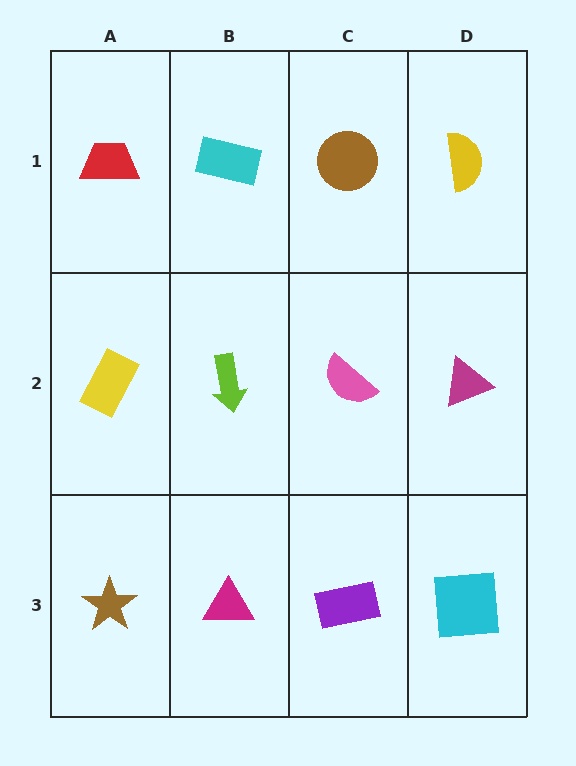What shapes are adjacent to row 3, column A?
A yellow rectangle (row 2, column A), a magenta triangle (row 3, column B).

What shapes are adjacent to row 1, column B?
A lime arrow (row 2, column B), a red trapezoid (row 1, column A), a brown circle (row 1, column C).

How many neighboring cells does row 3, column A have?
2.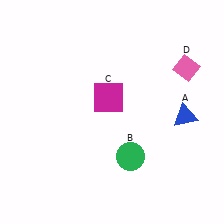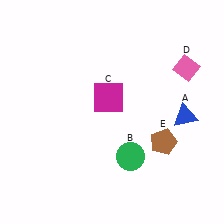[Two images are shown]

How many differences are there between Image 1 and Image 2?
There is 1 difference between the two images.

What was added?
A brown pentagon (E) was added in Image 2.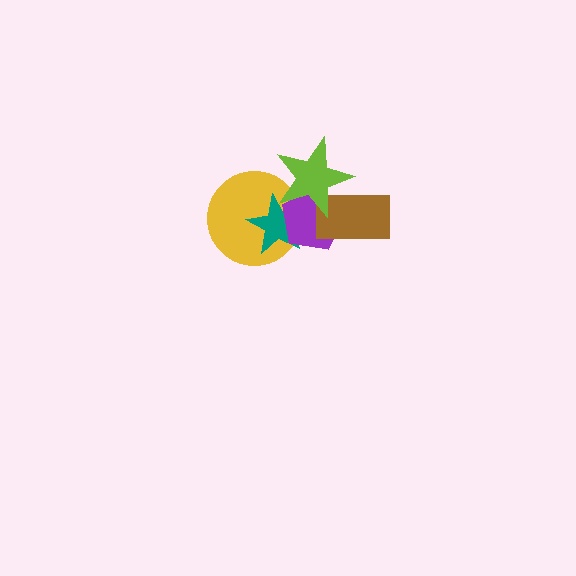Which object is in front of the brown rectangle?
The lime star is in front of the brown rectangle.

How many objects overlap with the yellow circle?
3 objects overlap with the yellow circle.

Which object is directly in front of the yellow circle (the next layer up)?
The teal star is directly in front of the yellow circle.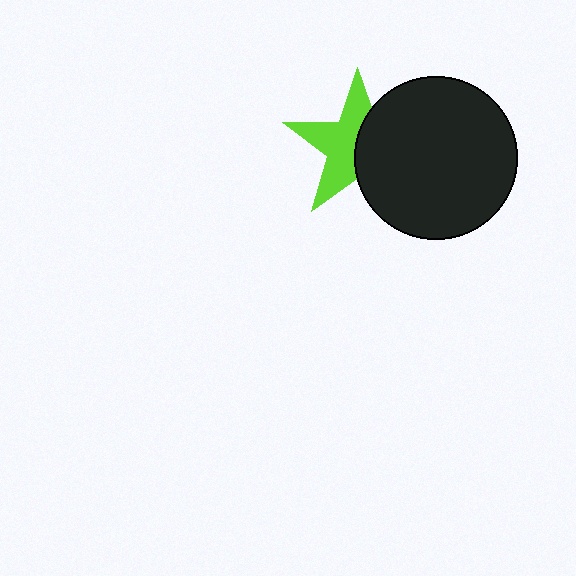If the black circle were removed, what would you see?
You would see the complete lime star.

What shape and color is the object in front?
The object in front is a black circle.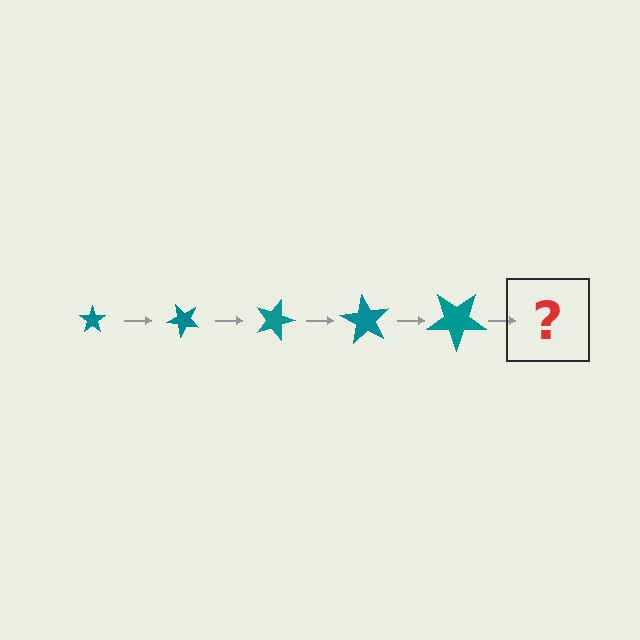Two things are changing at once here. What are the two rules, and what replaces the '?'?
The two rules are that the star grows larger each step and it rotates 45 degrees each step. The '?' should be a star, larger than the previous one and rotated 225 degrees from the start.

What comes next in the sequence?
The next element should be a star, larger than the previous one and rotated 225 degrees from the start.